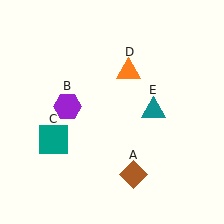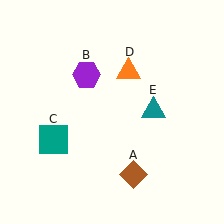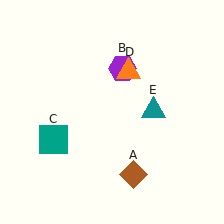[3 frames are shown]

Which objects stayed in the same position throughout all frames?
Brown diamond (object A) and teal square (object C) and orange triangle (object D) and teal triangle (object E) remained stationary.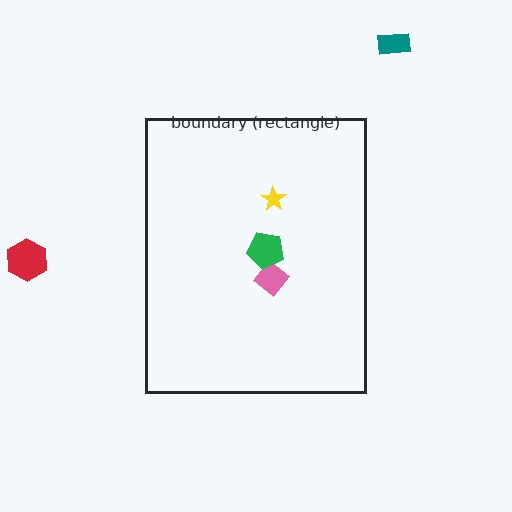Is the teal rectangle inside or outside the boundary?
Outside.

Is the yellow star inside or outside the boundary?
Inside.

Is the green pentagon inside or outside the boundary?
Inside.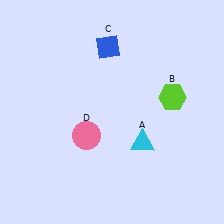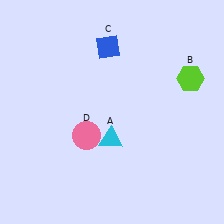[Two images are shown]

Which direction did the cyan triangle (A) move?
The cyan triangle (A) moved left.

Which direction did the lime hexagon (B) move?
The lime hexagon (B) moved up.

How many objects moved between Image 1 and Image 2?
2 objects moved between the two images.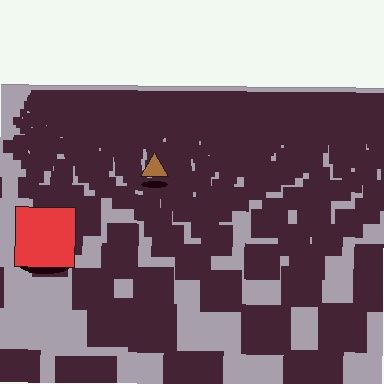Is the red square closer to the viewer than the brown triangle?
Yes. The red square is closer — you can tell from the texture gradient: the ground texture is coarser near it.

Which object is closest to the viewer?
The red square is closest. The texture marks near it are larger and more spread out.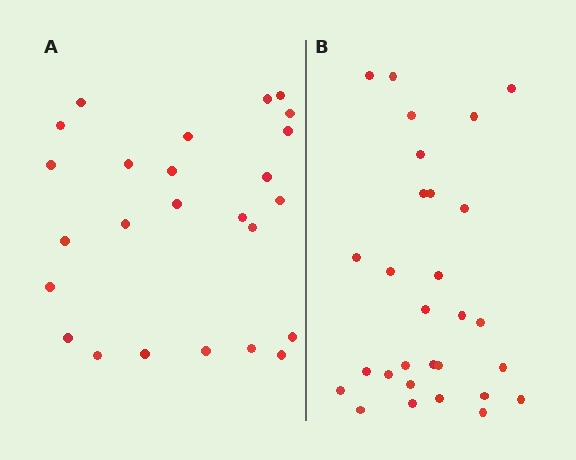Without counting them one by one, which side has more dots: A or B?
Region B (the right region) has more dots.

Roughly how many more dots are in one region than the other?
Region B has about 4 more dots than region A.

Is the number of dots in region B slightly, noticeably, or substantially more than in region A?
Region B has only slightly more — the two regions are fairly close. The ratio is roughly 1.2 to 1.